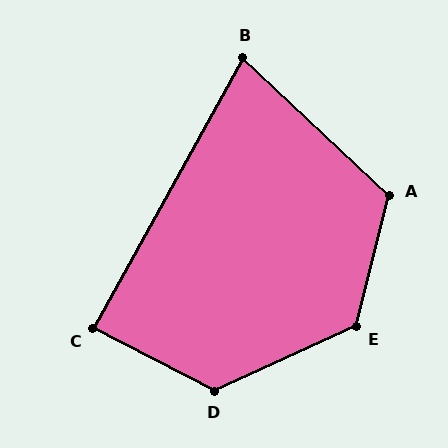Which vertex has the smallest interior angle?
B, at approximately 76 degrees.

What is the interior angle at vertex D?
Approximately 128 degrees (obtuse).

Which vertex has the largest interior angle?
E, at approximately 128 degrees.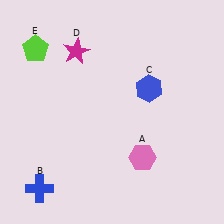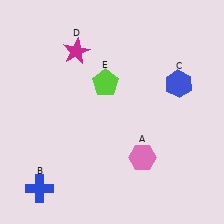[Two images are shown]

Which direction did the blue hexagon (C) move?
The blue hexagon (C) moved right.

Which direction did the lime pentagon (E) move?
The lime pentagon (E) moved right.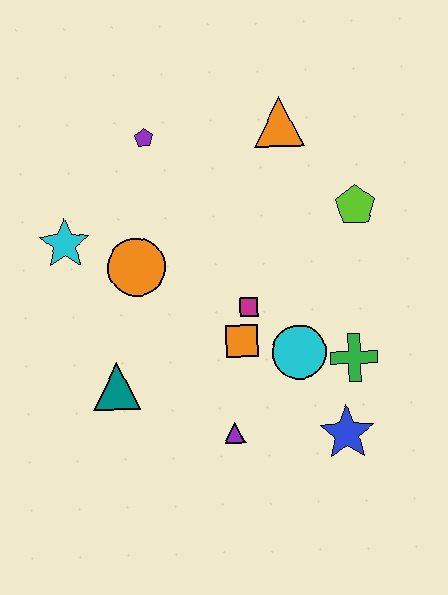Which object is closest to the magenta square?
The orange square is closest to the magenta square.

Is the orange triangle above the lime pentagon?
Yes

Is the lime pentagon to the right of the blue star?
Yes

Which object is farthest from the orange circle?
The blue star is farthest from the orange circle.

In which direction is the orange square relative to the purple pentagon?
The orange square is below the purple pentagon.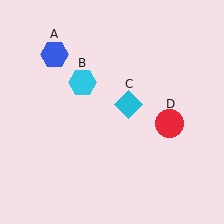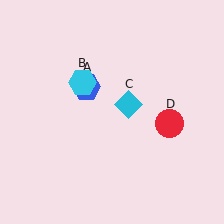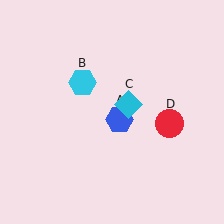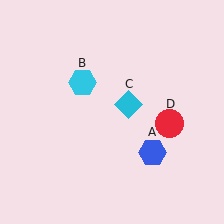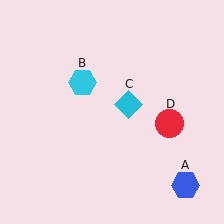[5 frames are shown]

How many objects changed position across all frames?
1 object changed position: blue hexagon (object A).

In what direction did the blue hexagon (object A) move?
The blue hexagon (object A) moved down and to the right.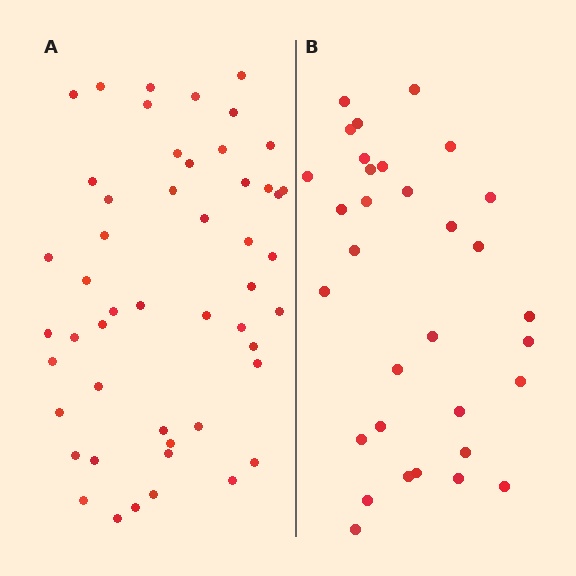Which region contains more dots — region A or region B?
Region A (the left region) has more dots.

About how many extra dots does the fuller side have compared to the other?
Region A has approximately 20 more dots than region B.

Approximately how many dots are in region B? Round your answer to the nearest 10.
About 30 dots. (The exact count is 32, which rounds to 30.)